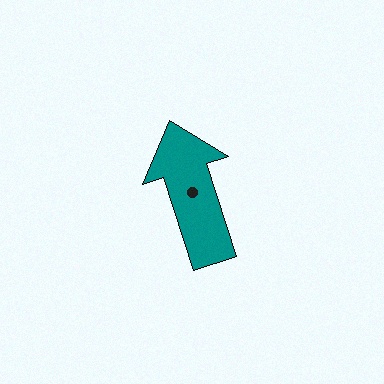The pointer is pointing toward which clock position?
Roughly 11 o'clock.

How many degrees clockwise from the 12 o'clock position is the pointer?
Approximately 342 degrees.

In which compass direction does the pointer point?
North.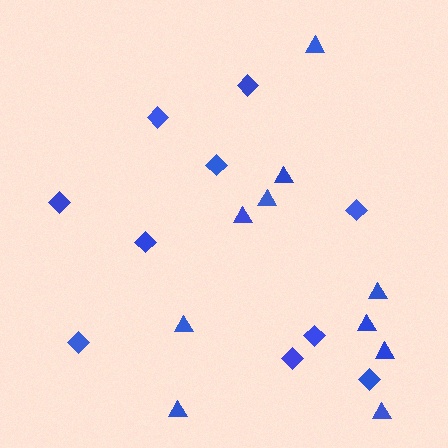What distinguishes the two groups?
There are 2 groups: one group of triangles (10) and one group of diamonds (10).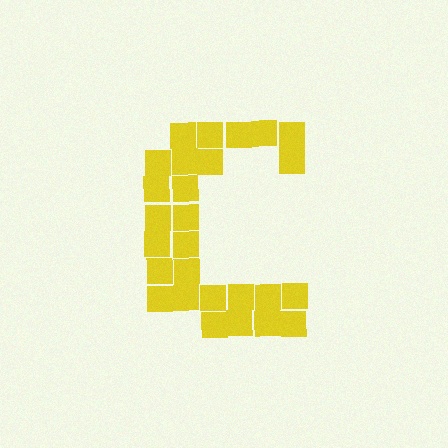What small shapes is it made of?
It is made of small squares.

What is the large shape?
The large shape is the letter C.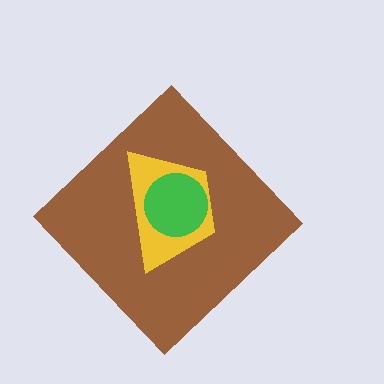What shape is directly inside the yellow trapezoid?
The green circle.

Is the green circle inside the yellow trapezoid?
Yes.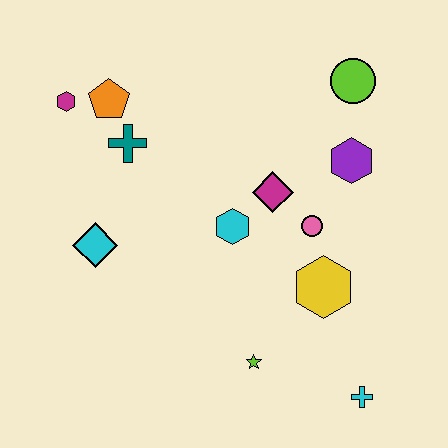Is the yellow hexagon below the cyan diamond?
Yes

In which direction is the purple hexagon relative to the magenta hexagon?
The purple hexagon is to the right of the magenta hexagon.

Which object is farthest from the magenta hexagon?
The cyan cross is farthest from the magenta hexagon.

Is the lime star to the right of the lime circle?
No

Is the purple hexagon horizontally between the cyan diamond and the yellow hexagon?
No